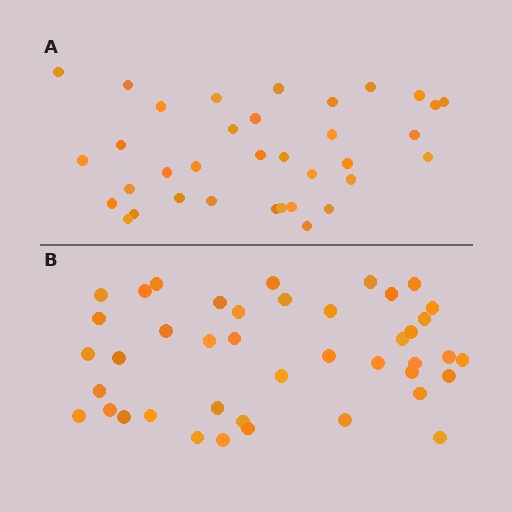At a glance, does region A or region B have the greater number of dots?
Region B (the bottom region) has more dots.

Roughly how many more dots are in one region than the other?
Region B has roughly 8 or so more dots than region A.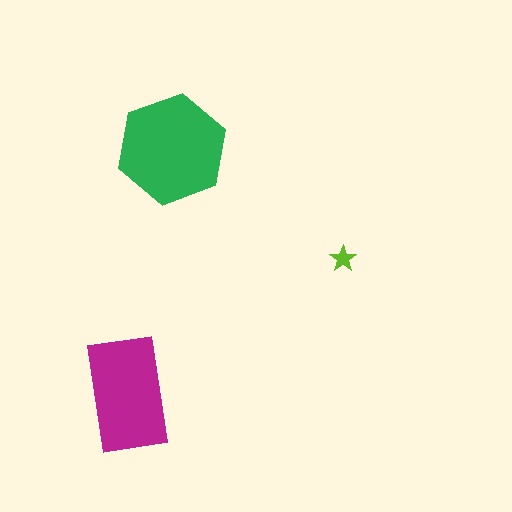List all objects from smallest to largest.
The lime star, the magenta rectangle, the green hexagon.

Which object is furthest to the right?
The lime star is rightmost.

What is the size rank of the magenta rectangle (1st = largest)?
2nd.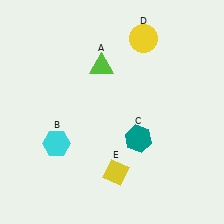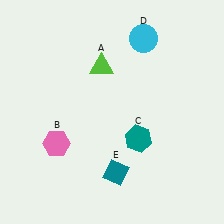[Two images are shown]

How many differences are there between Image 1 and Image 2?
There are 3 differences between the two images.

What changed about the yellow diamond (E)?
In Image 1, E is yellow. In Image 2, it changed to teal.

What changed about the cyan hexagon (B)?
In Image 1, B is cyan. In Image 2, it changed to pink.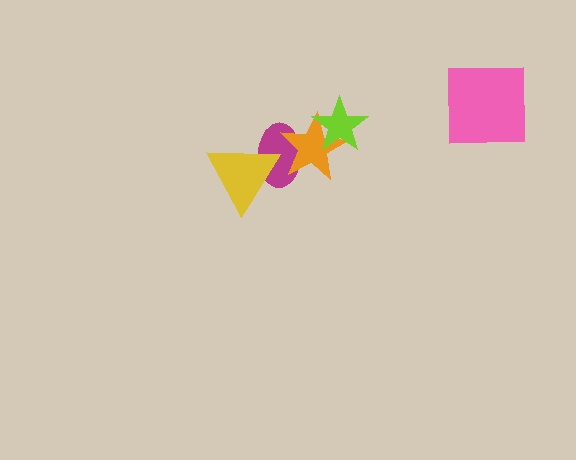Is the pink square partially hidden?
No, no other shape covers it.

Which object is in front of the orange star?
The lime star is in front of the orange star.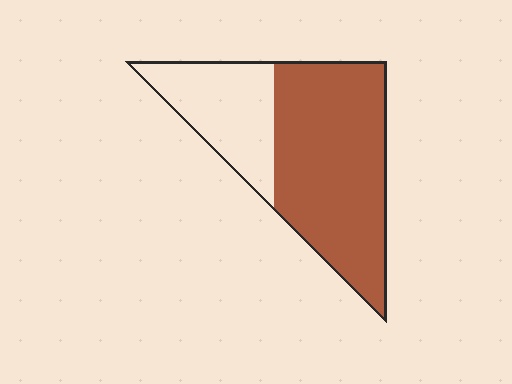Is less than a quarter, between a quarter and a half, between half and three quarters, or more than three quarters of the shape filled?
Between half and three quarters.